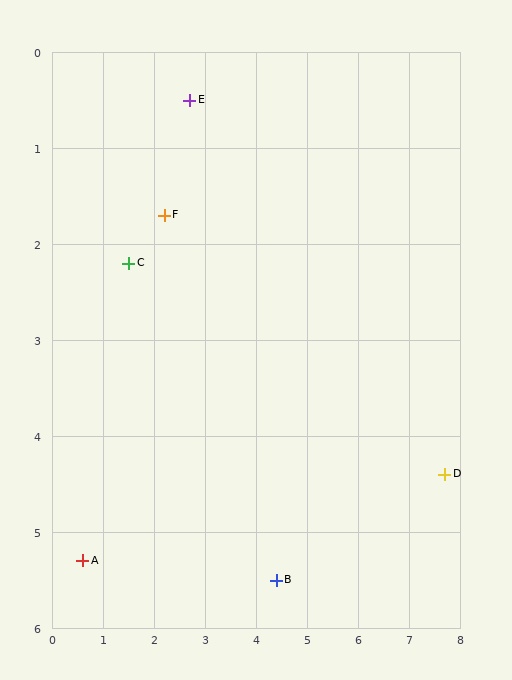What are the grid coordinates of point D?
Point D is at approximately (7.7, 4.4).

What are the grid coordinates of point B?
Point B is at approximately (4.4, 5.5).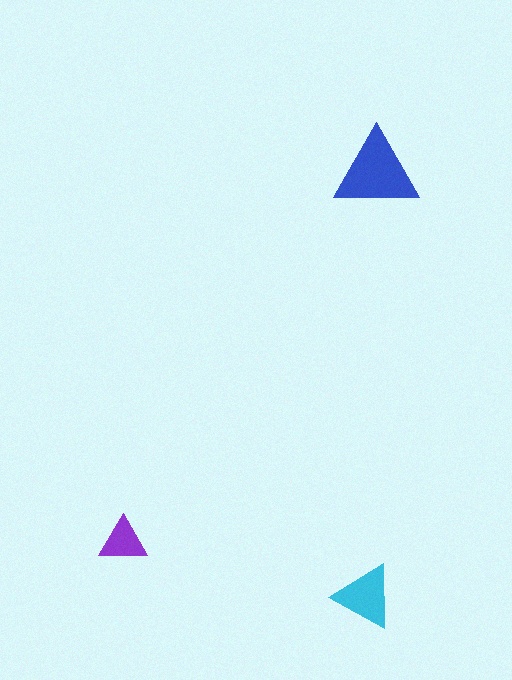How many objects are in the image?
There are 3 objects in the image.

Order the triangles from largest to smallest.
the blue one, the cyan one, the purple one.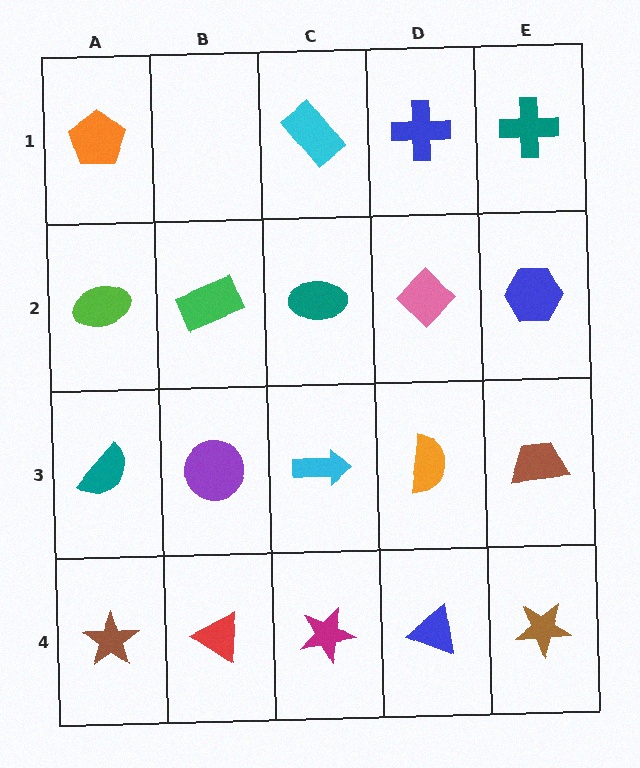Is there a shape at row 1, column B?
No, that cell is empty.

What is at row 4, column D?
A blue triangle.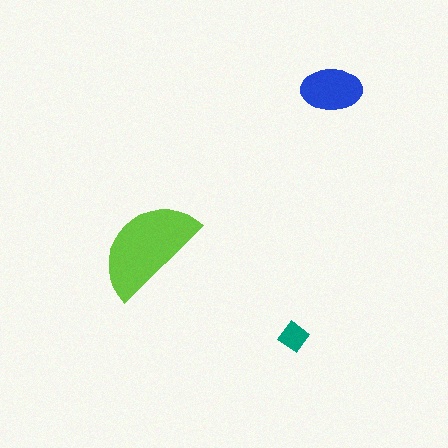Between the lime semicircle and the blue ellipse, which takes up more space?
The lime semicircle.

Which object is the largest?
The lime semicircle.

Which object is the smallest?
The teal diamond.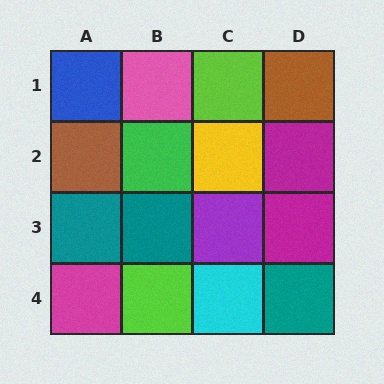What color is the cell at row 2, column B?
Green.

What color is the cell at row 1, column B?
Pink.